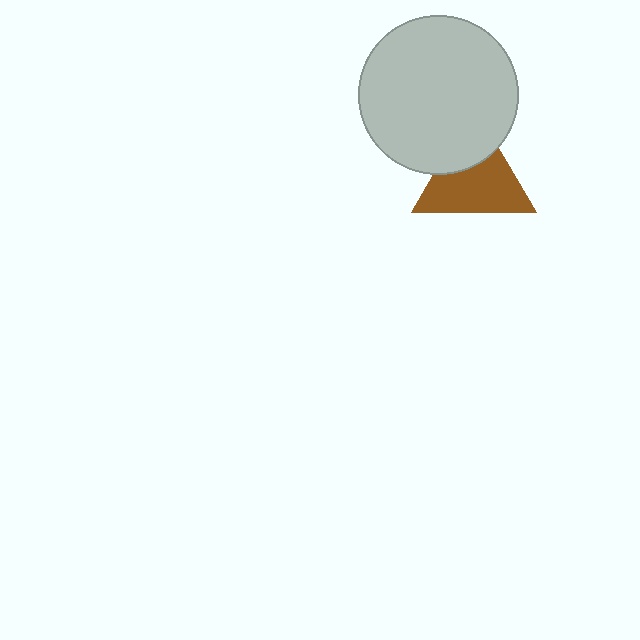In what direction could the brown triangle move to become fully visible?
The brown triangle could move down. That would shift it out from behind the light gray circle entirely.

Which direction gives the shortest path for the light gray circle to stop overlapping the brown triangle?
Moving up gives the shortest separation.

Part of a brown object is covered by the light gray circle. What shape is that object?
It is a triangle.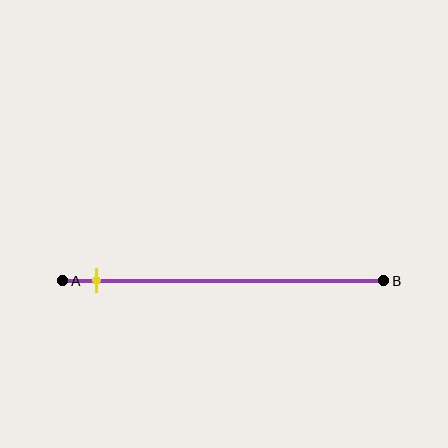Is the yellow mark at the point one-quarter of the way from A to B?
No, the mark is at about 10% from A, not at the 25% one-quarter point.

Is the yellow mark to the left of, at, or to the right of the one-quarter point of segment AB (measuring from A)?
The yellow mark is to the left of the one-quarter point of segment AB.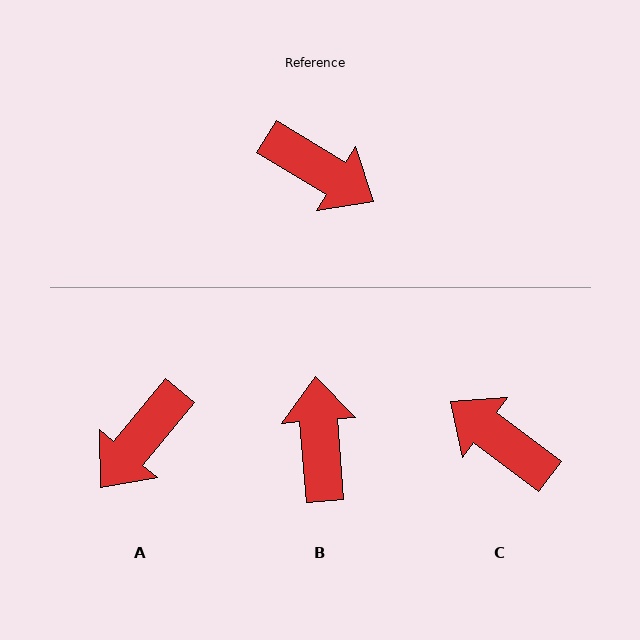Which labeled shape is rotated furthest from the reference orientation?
C, about 174 degrees away.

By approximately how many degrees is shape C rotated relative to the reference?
Approximately 174 degrees counter-clockwise.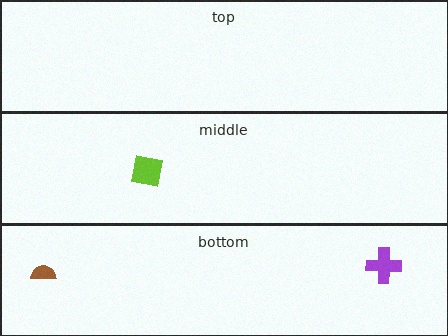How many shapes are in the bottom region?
2.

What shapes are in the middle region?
The lime square.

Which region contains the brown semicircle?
The bottom region.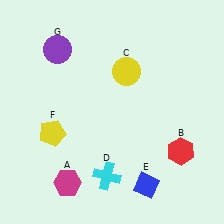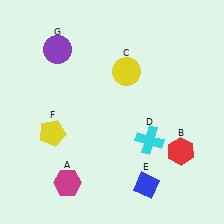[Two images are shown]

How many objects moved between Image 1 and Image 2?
1 object moved between the two images.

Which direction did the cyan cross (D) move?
The cyan cross (D) moved right.